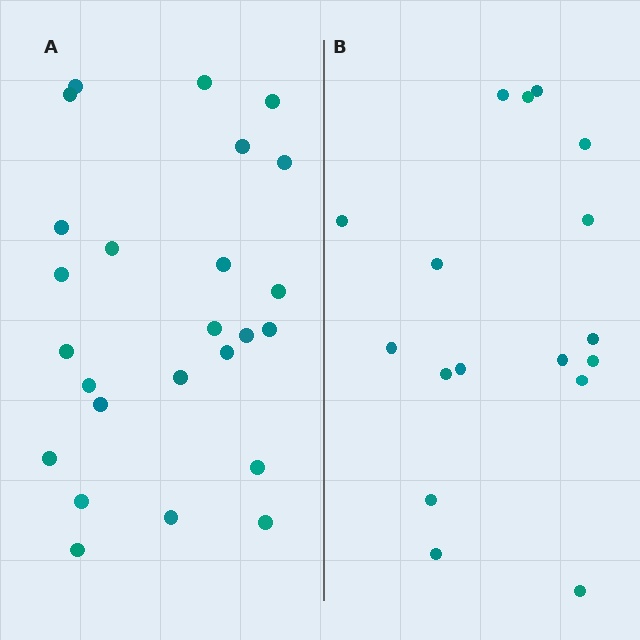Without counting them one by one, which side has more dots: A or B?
Region A (the left region) has more dots.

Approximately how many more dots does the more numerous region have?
Region A has roughly 8 or so more dots than region B.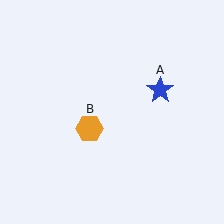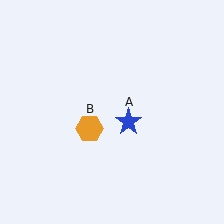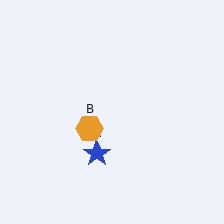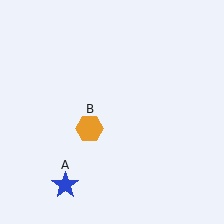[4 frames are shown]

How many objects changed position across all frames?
1 object changed position: blue star (object A).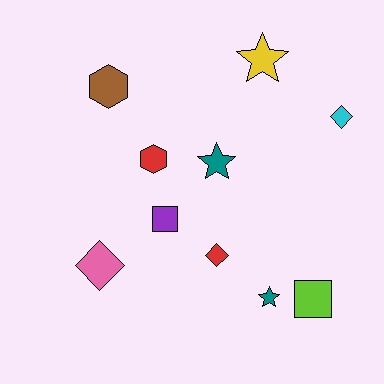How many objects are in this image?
There are 10 objects.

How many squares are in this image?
There are 2 squares.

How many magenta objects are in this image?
There are no magenta objects.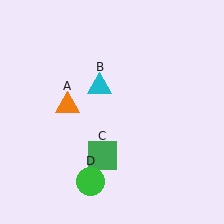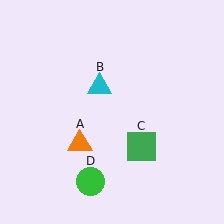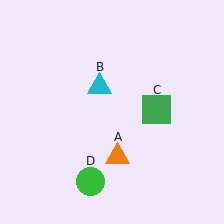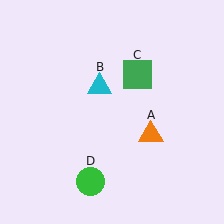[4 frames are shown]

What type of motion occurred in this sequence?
The orange triangle (object A), green square (object C) rotated counterclockwise around the center of the scene.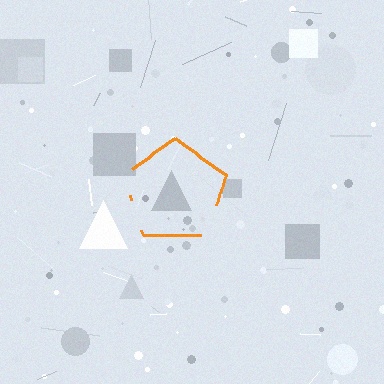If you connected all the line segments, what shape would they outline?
They would outline a pentagon.